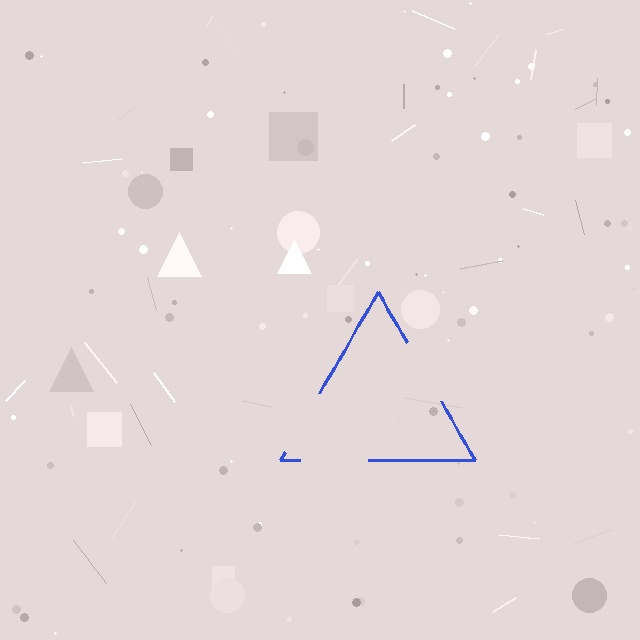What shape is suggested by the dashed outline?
The dashed outline suggests a triangle.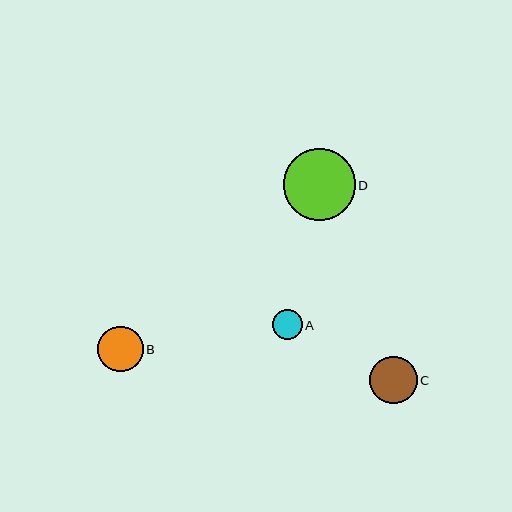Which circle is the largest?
Circle D is the largest with a size of approximately 72 pixels.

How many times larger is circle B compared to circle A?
Circle B is approximately 1.5 times the size of circle A.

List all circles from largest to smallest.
From largest to smallest: D, C, B, A.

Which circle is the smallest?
Circle A is the smallest with a size of approximately 29 pixels.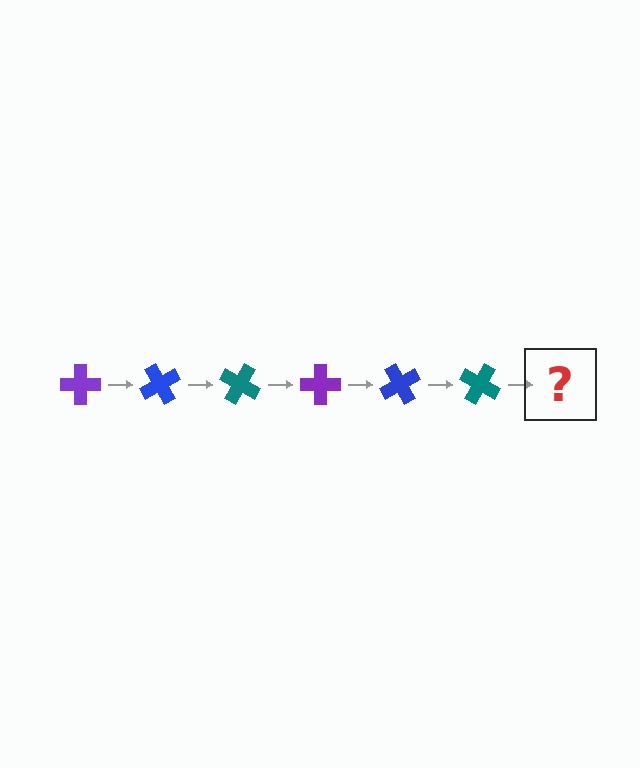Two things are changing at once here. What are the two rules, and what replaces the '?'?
The two rules are that it rotates 60 degrees each step and the color cycles through purple, blue, and teal. The '?' should be a purple cross, rotated 360 degrees from the start.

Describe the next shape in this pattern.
It should be a purple cross, rotated 360 degrees from the start.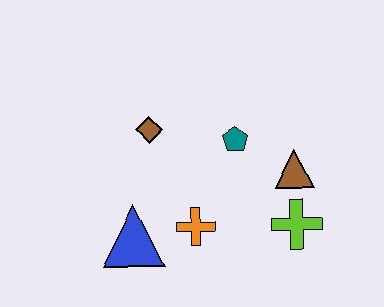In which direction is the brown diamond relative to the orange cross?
The brown diamond is above the orange cross.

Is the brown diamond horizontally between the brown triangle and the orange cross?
No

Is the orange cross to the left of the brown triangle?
Yes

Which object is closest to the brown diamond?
The teal pentagon is closest to the brown diamond.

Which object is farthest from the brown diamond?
The lime cross is farthest from the brown diamond.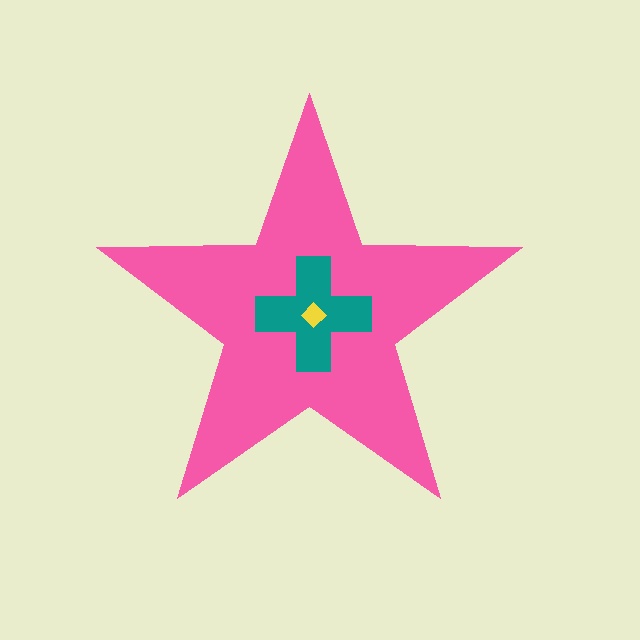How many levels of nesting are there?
3.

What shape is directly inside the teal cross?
The yellow diamond.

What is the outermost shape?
The pink star.